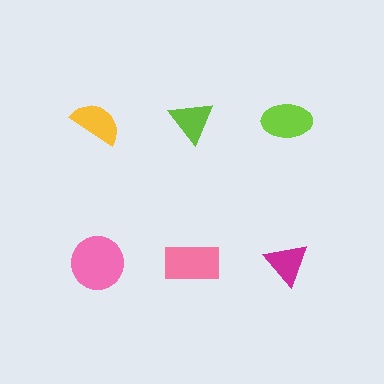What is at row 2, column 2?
A pink rectangle.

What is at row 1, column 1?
A yellow semicircle.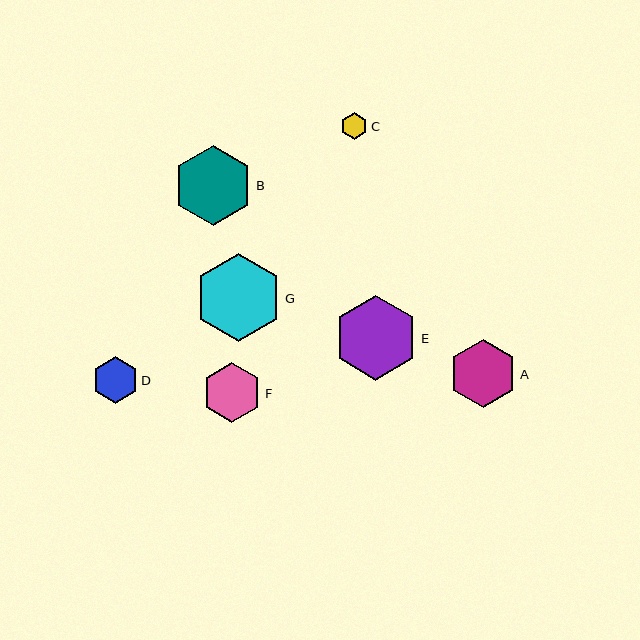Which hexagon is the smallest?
Hexagon C is the smallest with a size of approximately 27 pixels.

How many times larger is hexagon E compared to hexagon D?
Hexagon E is approximately 1.8 times the size of hexagon D.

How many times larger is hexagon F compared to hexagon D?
Hexagon F is approximately 1.3 times the size of hexagon D.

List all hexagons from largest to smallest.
From largest to smallest: G, E, B, A, F, D, C.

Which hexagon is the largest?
Hexagon G is the largest with a size of approximately 88 pixels.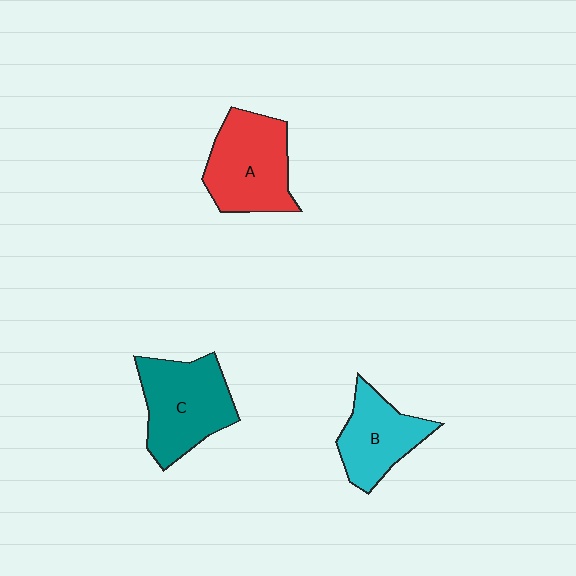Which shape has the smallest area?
Shape B (cyan).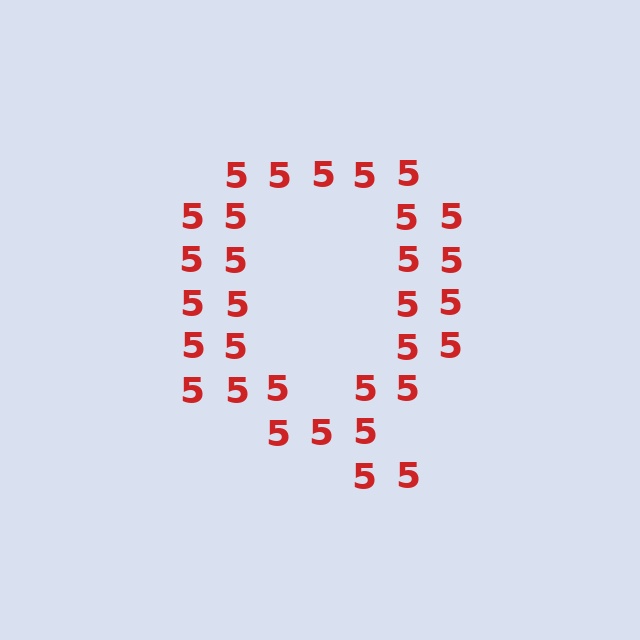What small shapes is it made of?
It is made of small digit 5's.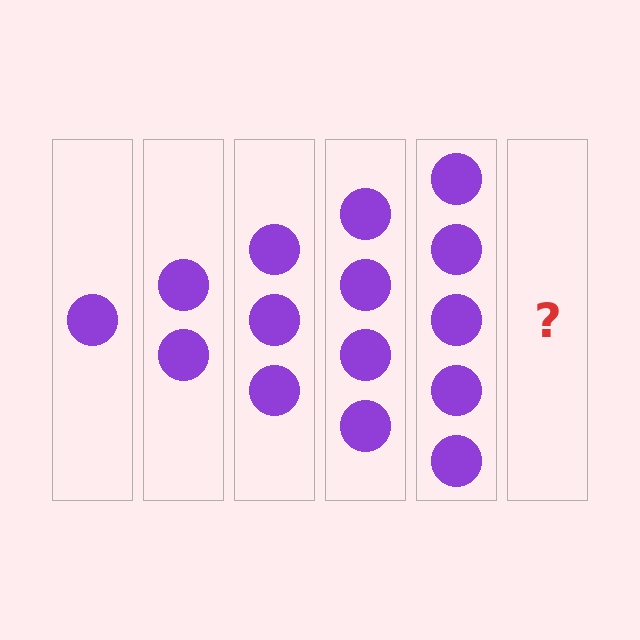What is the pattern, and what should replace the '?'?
The pattern is that each step adds one more circle. The '?' should be 6 circles.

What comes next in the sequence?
The next element should be 6 circles.